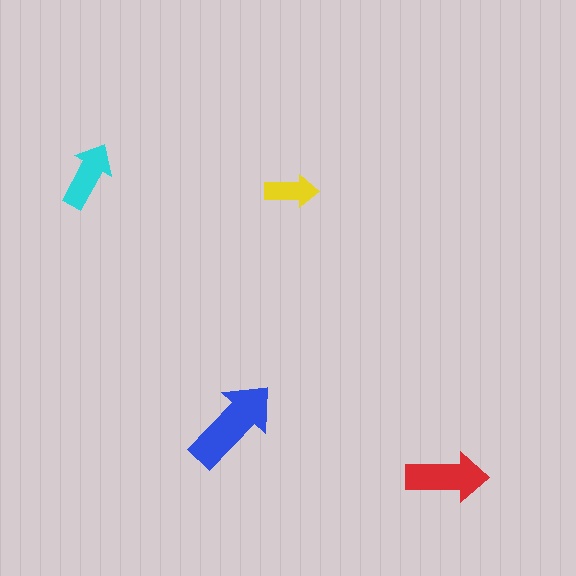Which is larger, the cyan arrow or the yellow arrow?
The cyan one.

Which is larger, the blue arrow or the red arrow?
The blue one.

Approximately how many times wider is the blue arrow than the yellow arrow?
About 2 times wider.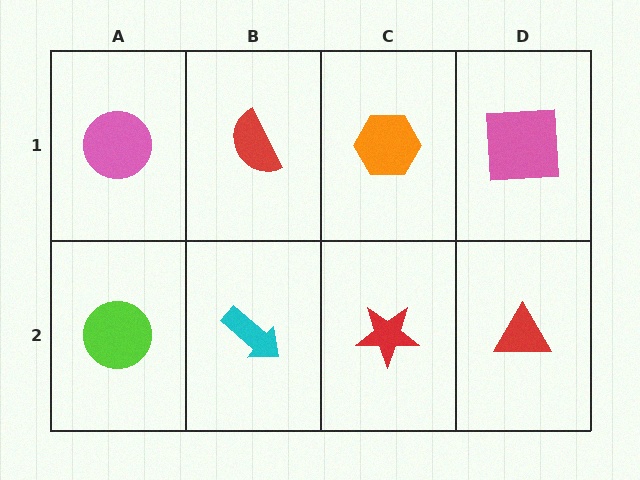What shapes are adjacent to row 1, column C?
A red star (row 2, column C), a red semicircle (row 1, column B), a pink square (row 1, column D).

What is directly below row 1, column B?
A cyan arrow.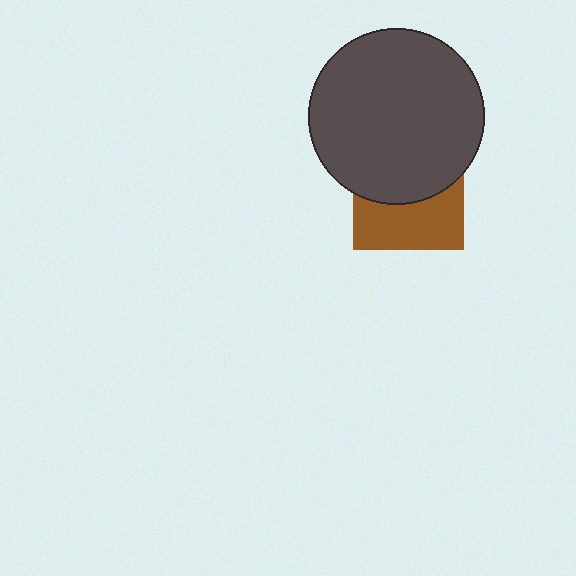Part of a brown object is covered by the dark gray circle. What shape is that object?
It is a square.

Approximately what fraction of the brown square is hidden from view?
Roughly 53% of the brown square is hidden behind the dark gray circle.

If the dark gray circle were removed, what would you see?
You would see the complete brown square.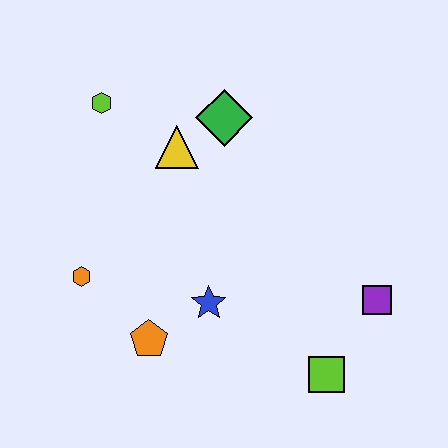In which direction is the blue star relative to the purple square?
The blue star is to the left of the purple square.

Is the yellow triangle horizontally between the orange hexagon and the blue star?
Yes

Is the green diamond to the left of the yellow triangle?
No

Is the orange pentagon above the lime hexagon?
No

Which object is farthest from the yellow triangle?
The lime square is farthest from the yellow triangle.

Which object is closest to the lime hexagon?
The yellow triangle is closest to the lime hexagon.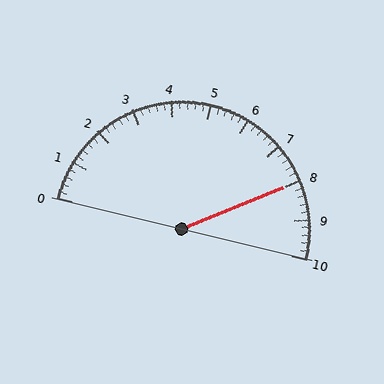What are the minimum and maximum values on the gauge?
The gauge ranges from 0 to 10.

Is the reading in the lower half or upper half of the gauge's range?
The reading is in the upper half of the range (0 to 10).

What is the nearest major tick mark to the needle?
The nearest major tick mark is 8.